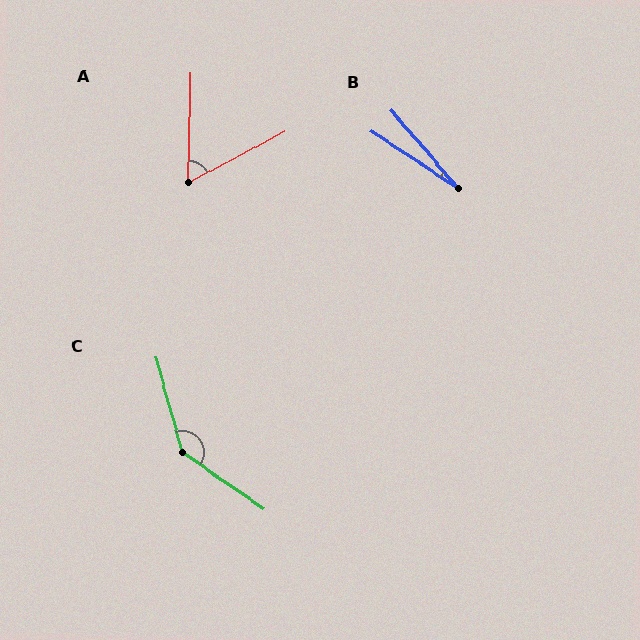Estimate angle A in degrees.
Approximately 60 degrees.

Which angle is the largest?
C, at approximately 141 degrees.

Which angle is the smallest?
B, at approximately 16 degrees.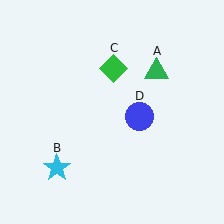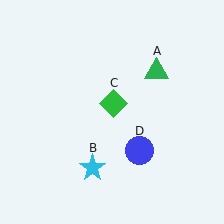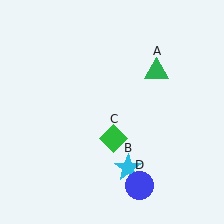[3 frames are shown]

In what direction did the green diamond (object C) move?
The green diamond (object C) moved down.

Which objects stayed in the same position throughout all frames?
Green triangle (object A) remained stationary.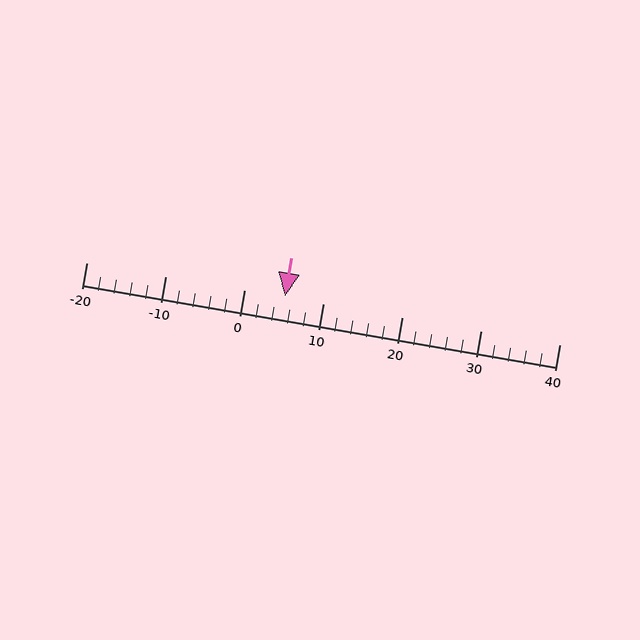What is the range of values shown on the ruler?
The ruler shows values from -20 to 40.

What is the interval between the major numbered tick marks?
The major tick marks are spaced 10 units apart.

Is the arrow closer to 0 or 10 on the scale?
The arrow is closer to 10.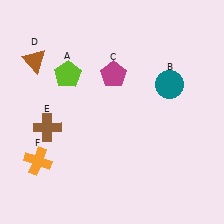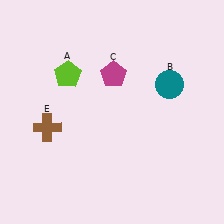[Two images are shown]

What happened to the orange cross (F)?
The orange cross (F) was removed in Image 2. It was in the bottom-left area of Image 1.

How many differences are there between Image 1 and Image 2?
There are 2 differences between the two images.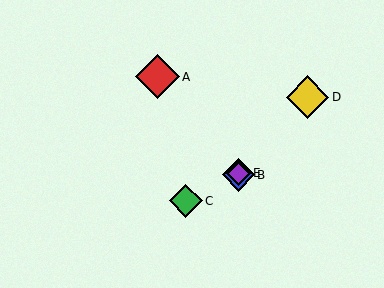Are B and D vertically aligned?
No, B is at x≈238 and D is at x≈307.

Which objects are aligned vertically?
Objects B, E are aligned vertically.